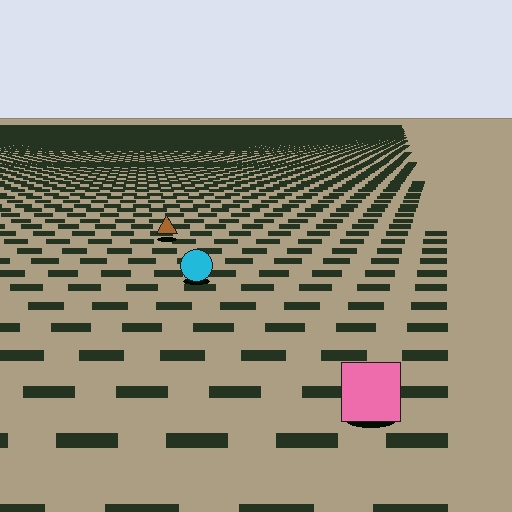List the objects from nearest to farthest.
From nearest to farthest: the pink square, the cyan circle, the brown triangle.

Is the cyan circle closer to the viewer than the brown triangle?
Yes. The cyan circle is closer — you can tell from the texture gradient: the ground texture is coarser near it.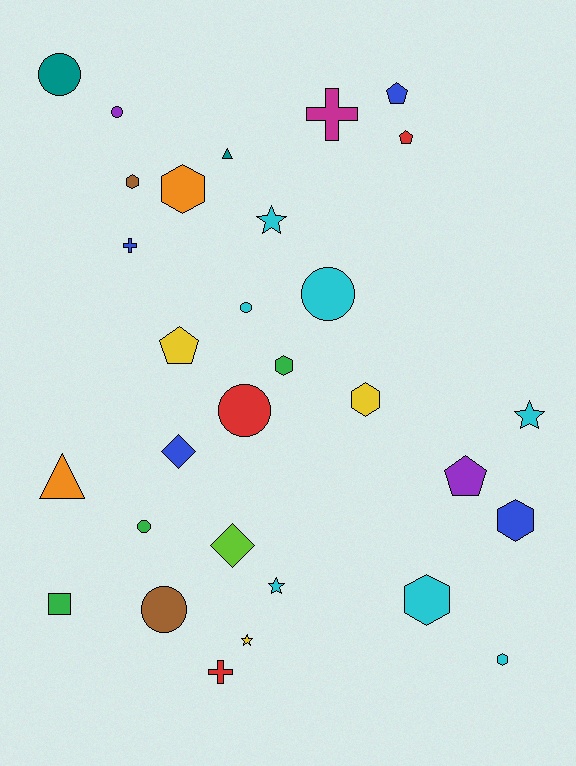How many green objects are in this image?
There are 3 green objects.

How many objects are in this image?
There are 30 objects.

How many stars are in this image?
There are 4 stars.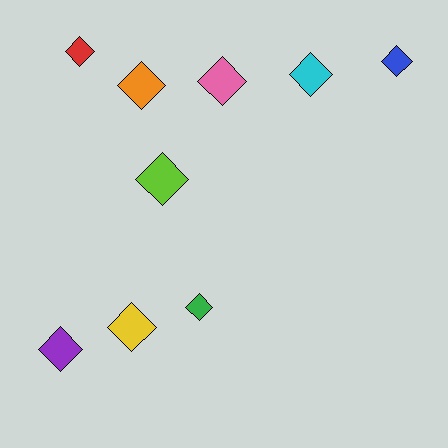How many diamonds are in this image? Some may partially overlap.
There are 9 diamonds.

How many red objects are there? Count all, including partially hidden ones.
There is 1 red object.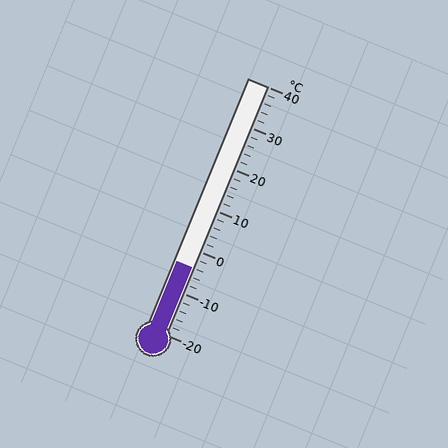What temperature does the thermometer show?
The thermometer shows approximately -4°C.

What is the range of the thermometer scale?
The thermometer scale ranges from -20°C to 40°C.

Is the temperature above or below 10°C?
The temperature is below 10°C.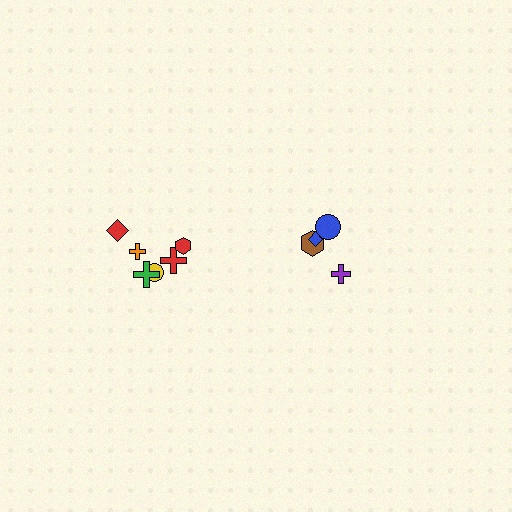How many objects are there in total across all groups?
There are 10 objects.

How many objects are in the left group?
There are 6 objects.